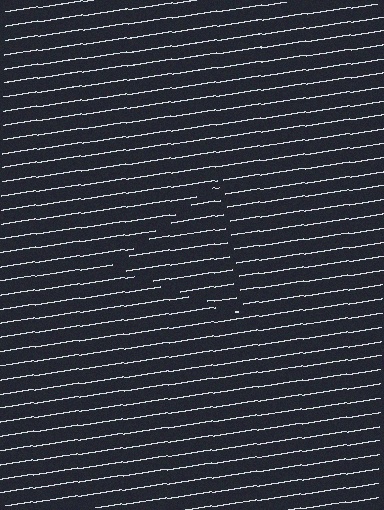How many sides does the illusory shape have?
3 sides — the line-ends trace a triangle.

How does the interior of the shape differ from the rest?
The interior of the shape contains the same grating, shifted by half a period — the contour is defined by the phase discontinuity where line-ends from the inner and outer gratings abut.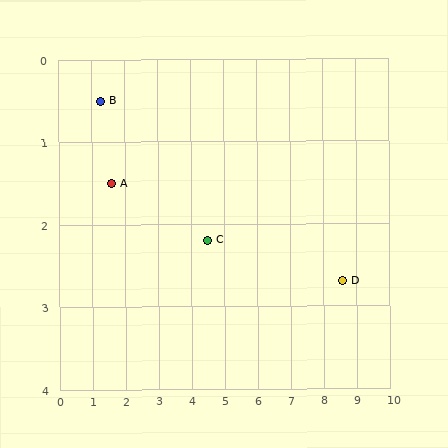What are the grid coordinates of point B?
Point B is at approximately (1.3, 0.5).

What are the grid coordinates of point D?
Point D is at approximately (8.6, 2.7).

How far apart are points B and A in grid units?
Points B and A are about 1.0 grid units apart.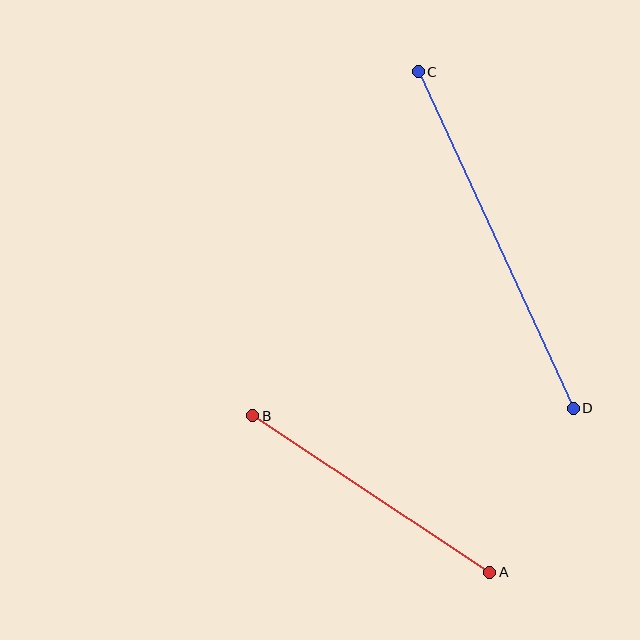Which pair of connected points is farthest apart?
Points C and D are farthest apart.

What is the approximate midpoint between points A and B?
The midpoint is at approximately (371, 494) pixels.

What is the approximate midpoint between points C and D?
The midpoint is at approximately (496, 240) pixels.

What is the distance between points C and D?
The distance is approximately 370 pixels.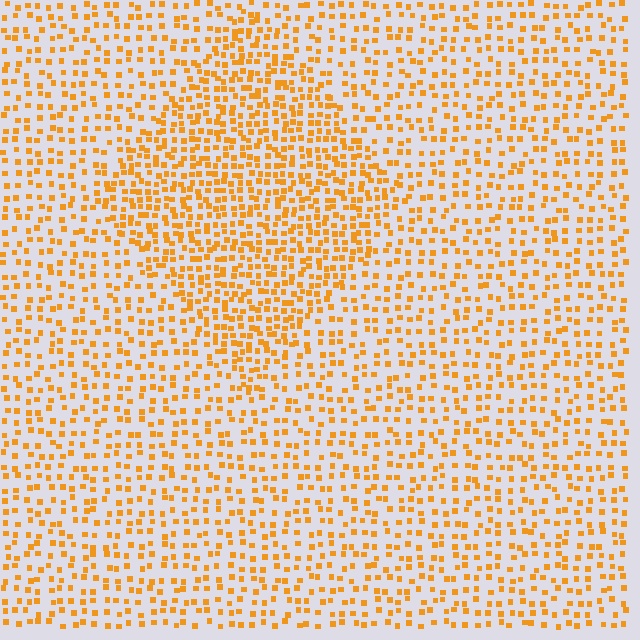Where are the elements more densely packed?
The elements are more densely packed inside the diamond boundary.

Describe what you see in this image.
The image contains small orange elements arranged at two different densities. A diamond-shaped region is visible where the elements are more densely packed than the surrounding area.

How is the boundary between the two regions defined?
The boundary is defined by a change in element density (approximately 1.8x ratio). All elements are the same color, size, and shape.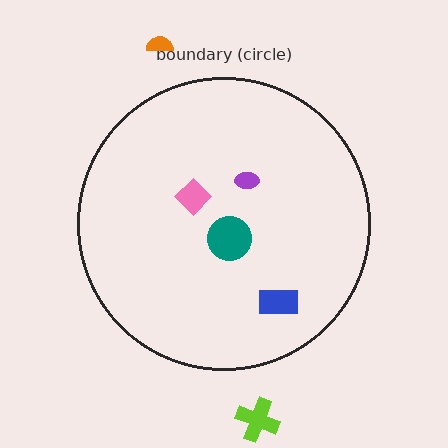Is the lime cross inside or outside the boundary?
Outside.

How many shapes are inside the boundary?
4 inside, 2 outside.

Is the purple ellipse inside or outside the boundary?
Inside.